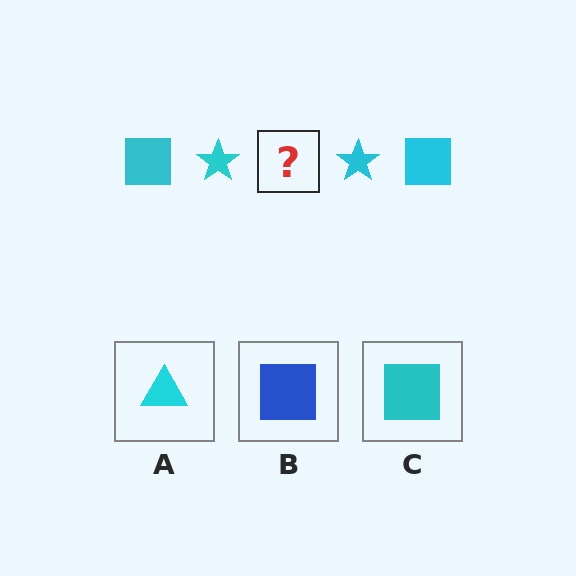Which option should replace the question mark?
Option C.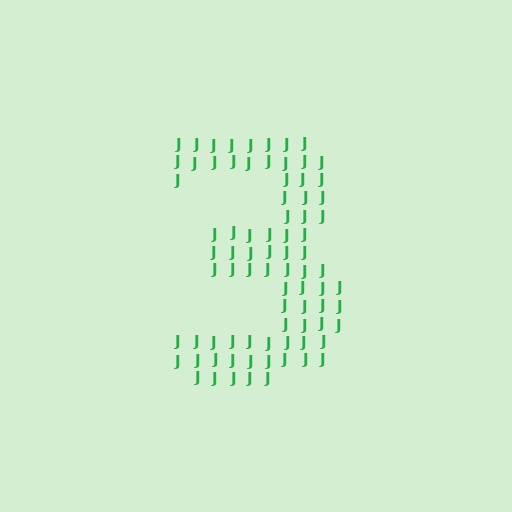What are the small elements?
The small elements are letter J's.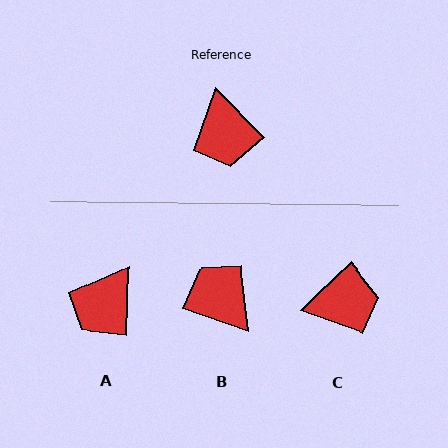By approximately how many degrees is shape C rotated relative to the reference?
Approximately 90 degrees counter-clockwise.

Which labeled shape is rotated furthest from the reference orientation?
B, about 154 degrees away.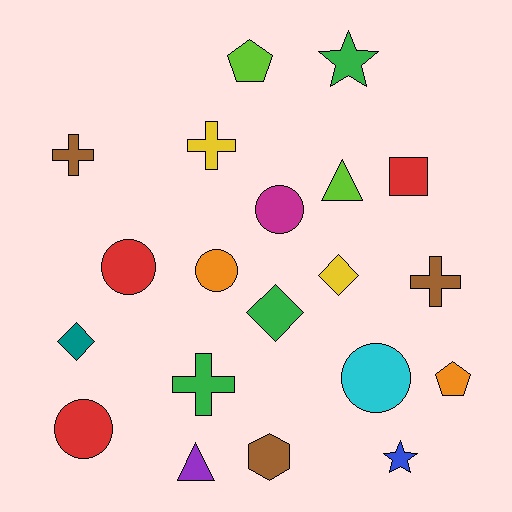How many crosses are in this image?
There are 4 crosses.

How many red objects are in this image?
There are 3 red objects.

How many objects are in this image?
There are 20 objects.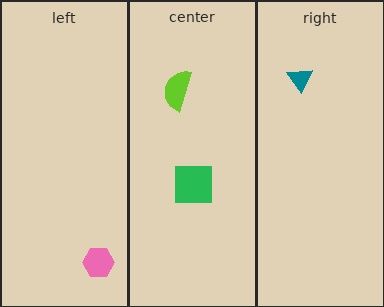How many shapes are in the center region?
2.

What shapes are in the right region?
The teal triangle.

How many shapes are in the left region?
1.